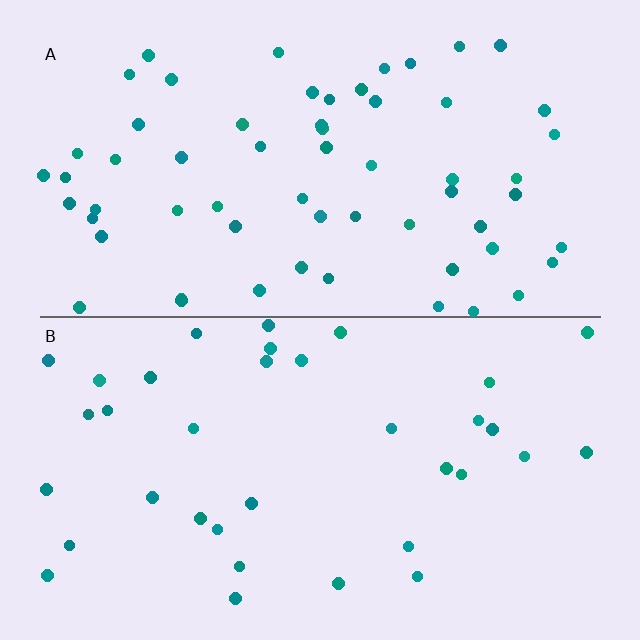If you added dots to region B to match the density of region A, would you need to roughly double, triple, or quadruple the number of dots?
Approximately double.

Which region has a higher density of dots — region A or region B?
A (the top).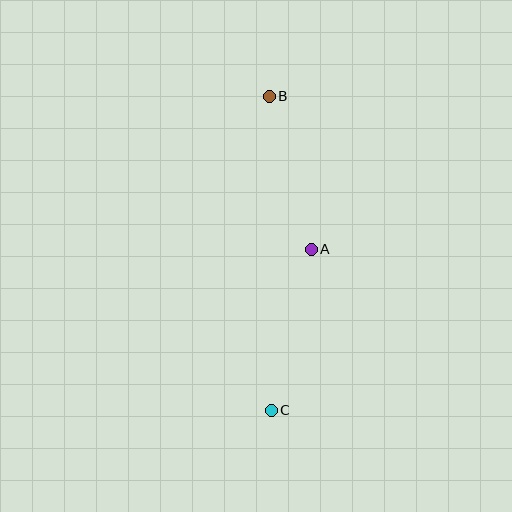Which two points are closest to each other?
Points A and B are closest to each other.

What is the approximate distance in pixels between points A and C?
The distance between A and C is approximately 166 pixels.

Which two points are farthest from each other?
Points B and C are farthest from each other.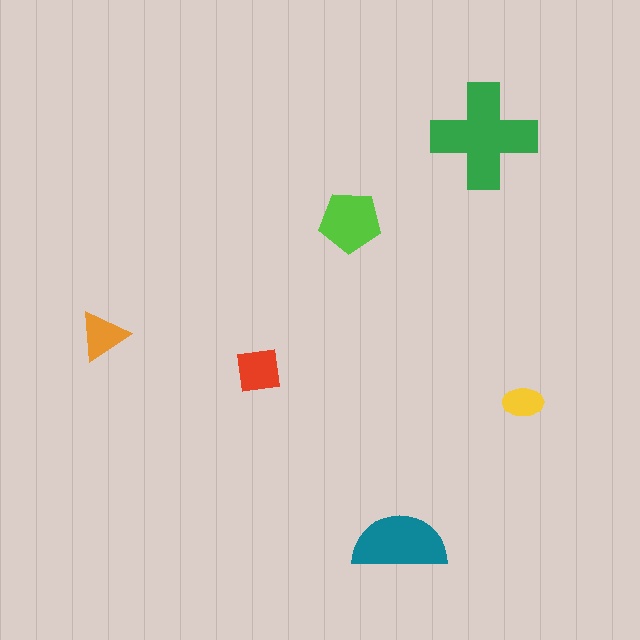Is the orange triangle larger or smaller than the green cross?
Smaller.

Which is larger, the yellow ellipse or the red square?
The red square.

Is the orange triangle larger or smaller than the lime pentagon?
Smaller.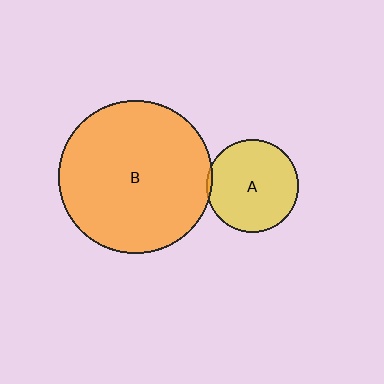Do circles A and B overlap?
Yes.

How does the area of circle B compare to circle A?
Approximately 2.7 times.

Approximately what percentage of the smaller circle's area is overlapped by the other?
Approximately 5%.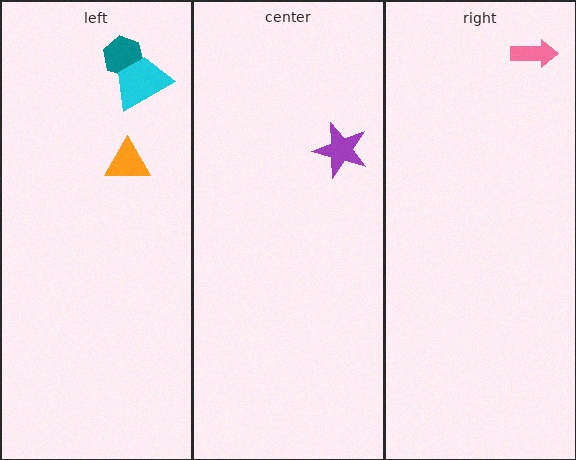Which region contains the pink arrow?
The right region.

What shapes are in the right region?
The pink arrow.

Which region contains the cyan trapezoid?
The left region.